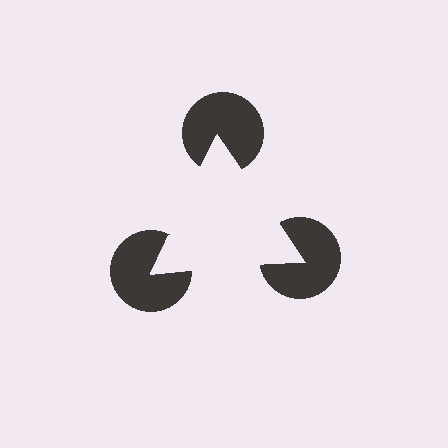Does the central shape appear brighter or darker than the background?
It typically appears slightly brighter than the background, even though no actual brightness change is drawn.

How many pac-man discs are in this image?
There are 3 — one at each vertex of the illusory triangle.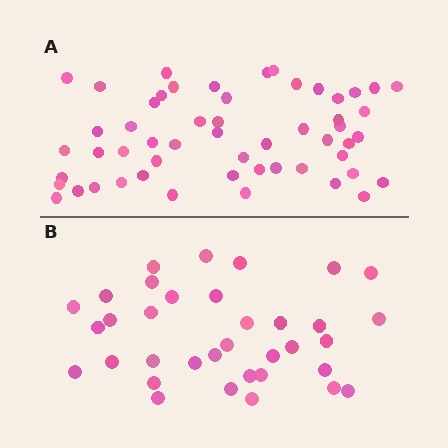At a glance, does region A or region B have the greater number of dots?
Region A (the top region) has more dots.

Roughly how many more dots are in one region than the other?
Region A has approximately 20 more dots than region B.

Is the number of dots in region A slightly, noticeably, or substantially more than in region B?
Region A has substantially more. The ratio is roughly 1.5 to 1.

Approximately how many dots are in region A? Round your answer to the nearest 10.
About 50 dots. (The exact count is 54, which rounds to 50.)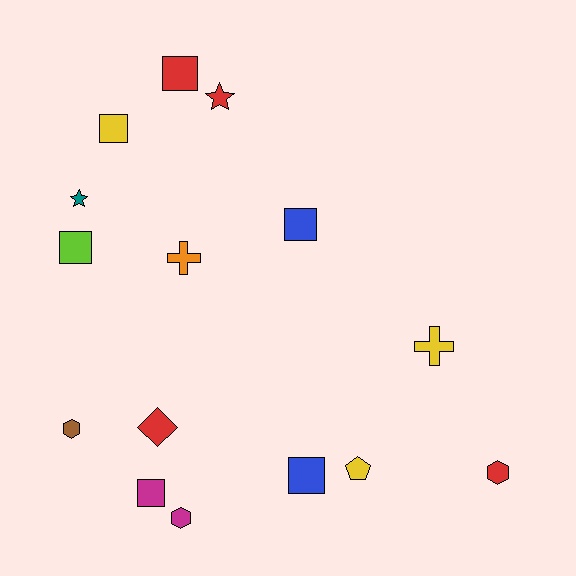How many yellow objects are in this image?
There are 3 yellow objects.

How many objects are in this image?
There are 15 objects.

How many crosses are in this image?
There are 2 crosses.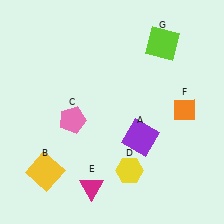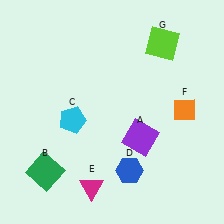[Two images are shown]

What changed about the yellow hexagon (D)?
In Image 1, D is yellow. In Image 2, it changed to blue.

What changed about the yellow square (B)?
In Image 1, B is yellow. In Image 2, it changed to green.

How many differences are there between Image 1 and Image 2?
There are 3 differences between the two images.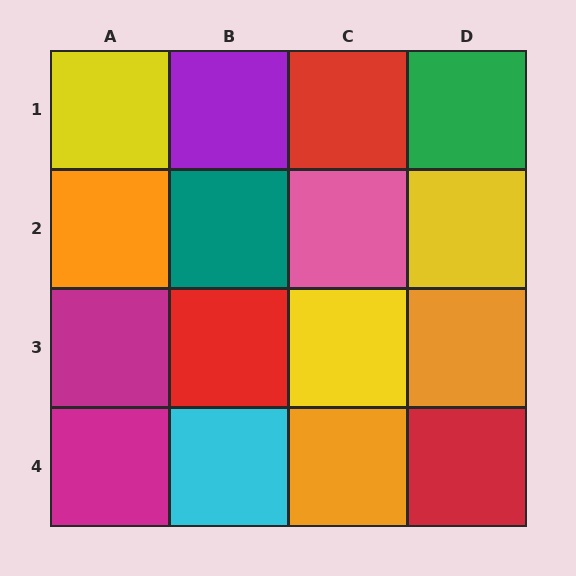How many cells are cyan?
1 cell is cyan.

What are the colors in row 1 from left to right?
Yellow, purple, red, green.